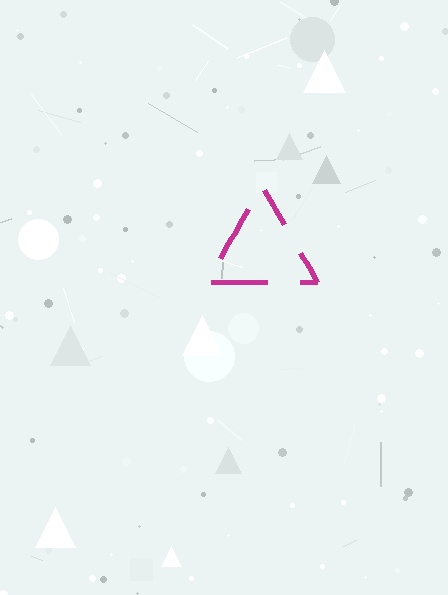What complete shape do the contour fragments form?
The contour fragments form a triangle.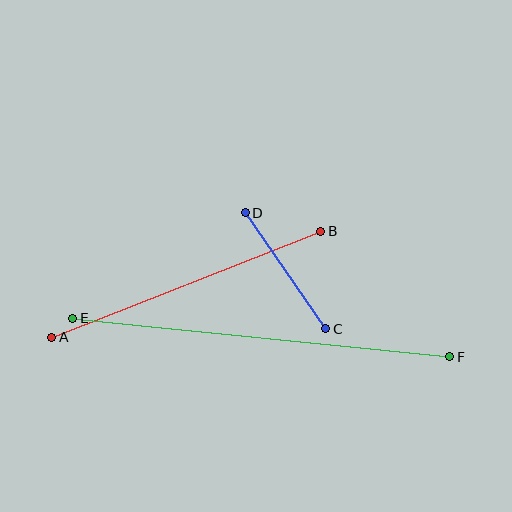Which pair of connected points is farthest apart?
Points E and F are farthest apart.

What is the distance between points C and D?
The distance is approximately 141 pixels.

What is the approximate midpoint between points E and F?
The midpoint is at approximately (261, 338) pixels.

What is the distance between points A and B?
The distance is approximately 289 pixels.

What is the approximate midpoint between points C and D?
The midpoint is at approximately (286, 271) pixels.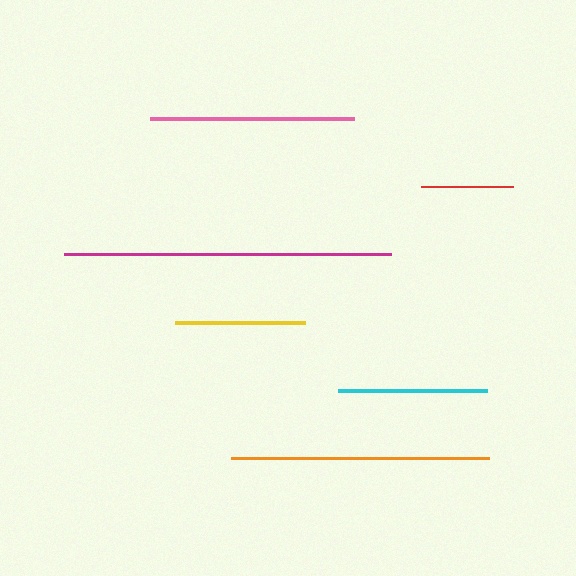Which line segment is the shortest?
The red line is the shortest at approximately 93 pixels.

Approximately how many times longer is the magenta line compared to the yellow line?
The magenta line is approximately 2.5 times the length of the yellow line.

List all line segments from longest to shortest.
From longest to shortest: magenta, orange, pink, cyan, yellow, red.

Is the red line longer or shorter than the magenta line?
The magenta line is longer than the red line.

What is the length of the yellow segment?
The yellow segment is approximately 130 pixels long.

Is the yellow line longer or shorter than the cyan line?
The cyan line is longer than the yellow line.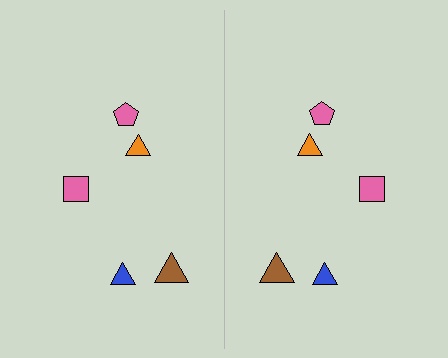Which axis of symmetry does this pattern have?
The pattern has a vertical axis of symmetry running through the center of the image.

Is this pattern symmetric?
Yes, this pattern has bilateral (reflection) symmetry.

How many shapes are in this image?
There are 10 shapes in this image.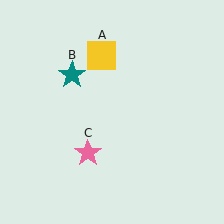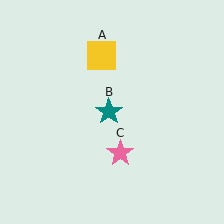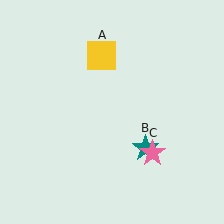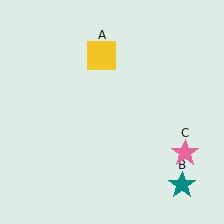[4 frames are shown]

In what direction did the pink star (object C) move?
The pink star (object C) moved right.